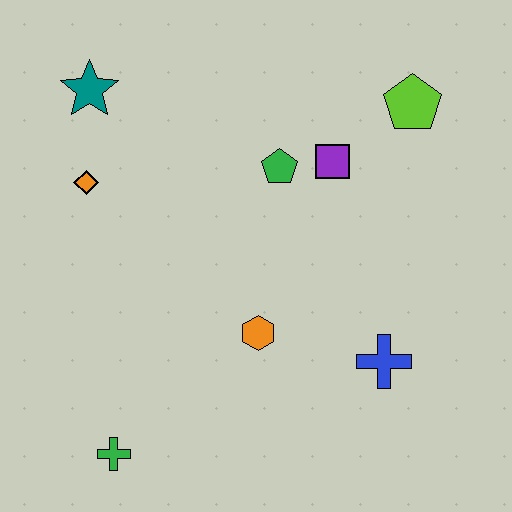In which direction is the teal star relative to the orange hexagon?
The teal star is above the orange hexagon.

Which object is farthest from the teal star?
The blue cross is farthest from the teal star.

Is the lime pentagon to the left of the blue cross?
No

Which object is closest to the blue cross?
The orange hexagon is closest to the blue cross.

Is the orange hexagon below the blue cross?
No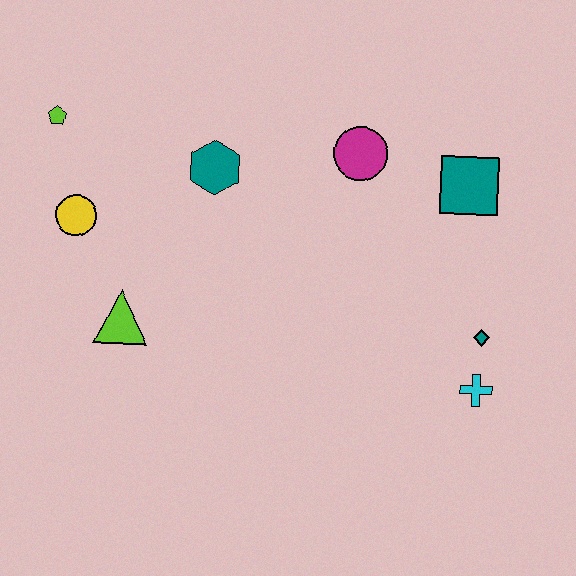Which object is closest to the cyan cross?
The teal diamond is closest to the cyan cross.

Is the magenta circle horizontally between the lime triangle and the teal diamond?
Yes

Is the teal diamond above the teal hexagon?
No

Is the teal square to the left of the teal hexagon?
No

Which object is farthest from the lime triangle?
The teal square is farthest from the lime triangle.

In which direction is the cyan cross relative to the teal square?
The cyan cross is below the teal square.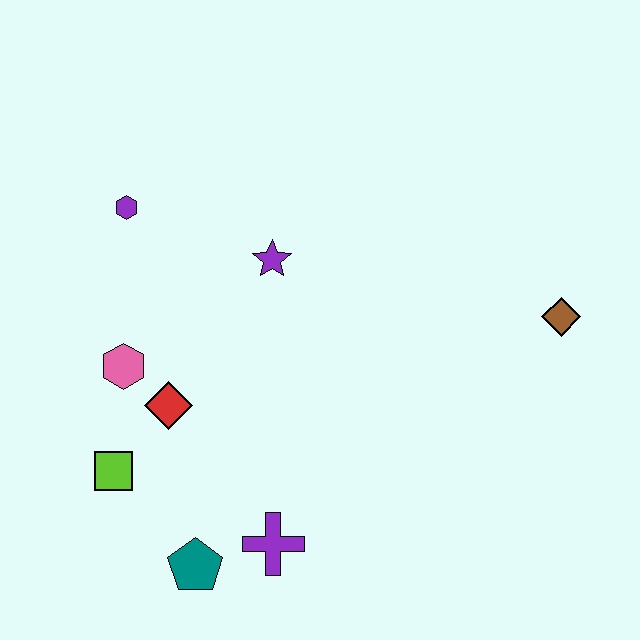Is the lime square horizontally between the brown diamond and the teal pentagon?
No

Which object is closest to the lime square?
The red diamond is closest to the lime square.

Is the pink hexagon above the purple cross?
Yes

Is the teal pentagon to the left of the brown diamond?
Yes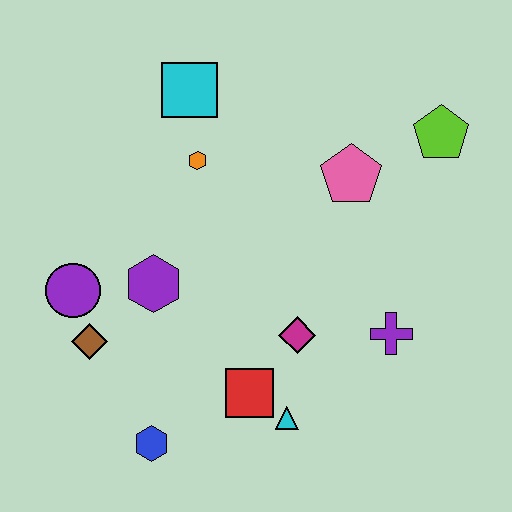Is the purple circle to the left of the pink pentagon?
Yes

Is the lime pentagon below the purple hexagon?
No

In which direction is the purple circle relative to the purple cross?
The purple circle is to the left of the purple cross.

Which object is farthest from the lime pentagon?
The blue hexagon is farthest from the lime pentagon.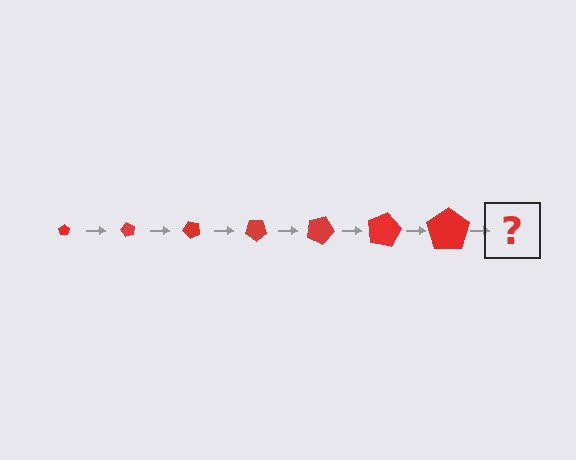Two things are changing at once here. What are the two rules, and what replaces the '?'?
The two rules are that the pentagon grows larger each step and it rotates 60 degrees each step. The '?' should be a pentagon, larger than the previous one and rotated 420 degrees from the start.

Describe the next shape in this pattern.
It should be a pentagon, larger than the previous one and rotated 420 degrees from the start.